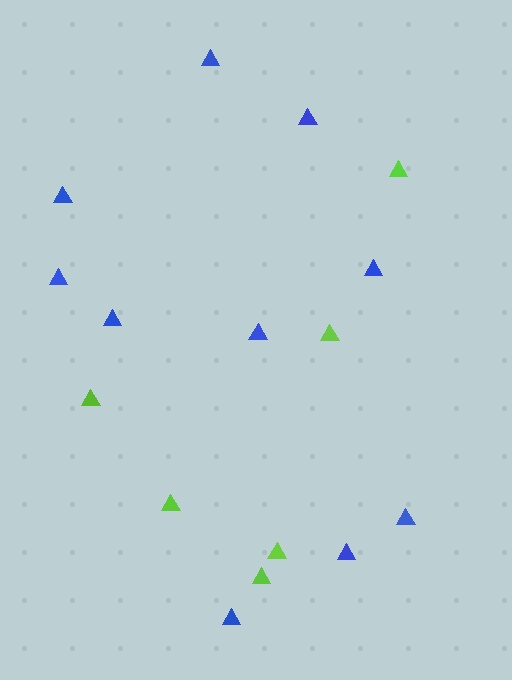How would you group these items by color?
There are 2 groups: one group of lime triangles (6) and one group of blue triangles (10).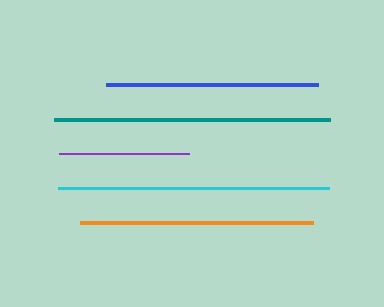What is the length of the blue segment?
The blue segment is approximately 212 pixels long.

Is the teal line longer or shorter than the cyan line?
The teal line is longer than the cyan line.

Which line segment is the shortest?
The purple line is the shortest at approximately 130 pixels.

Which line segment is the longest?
The teal line is the longest at approximately 276 pixels.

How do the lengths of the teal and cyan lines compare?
The teal and cyan lines are approximately the same length.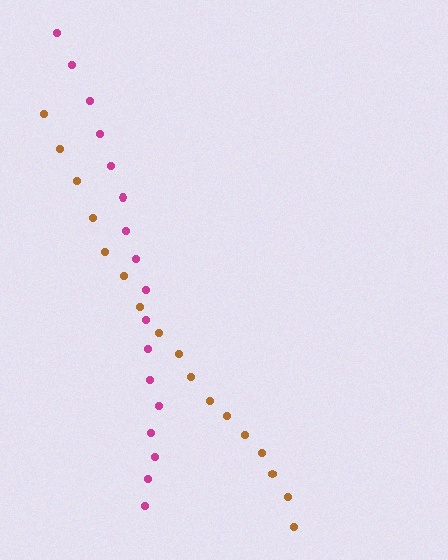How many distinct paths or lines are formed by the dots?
There are 2 distinct paths.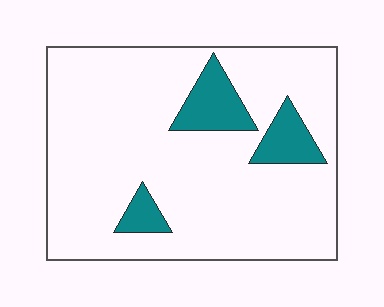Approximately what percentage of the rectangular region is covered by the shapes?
Approximately 15%.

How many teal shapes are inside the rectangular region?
3.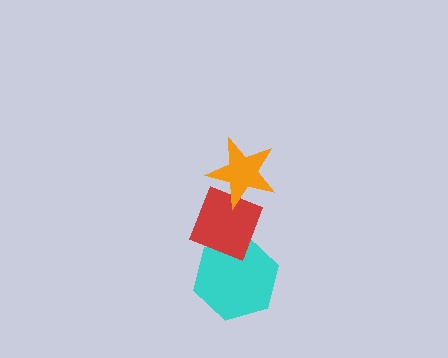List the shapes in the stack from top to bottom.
From top to bottom: the orange star, the red diamond, the cyan hexagon.